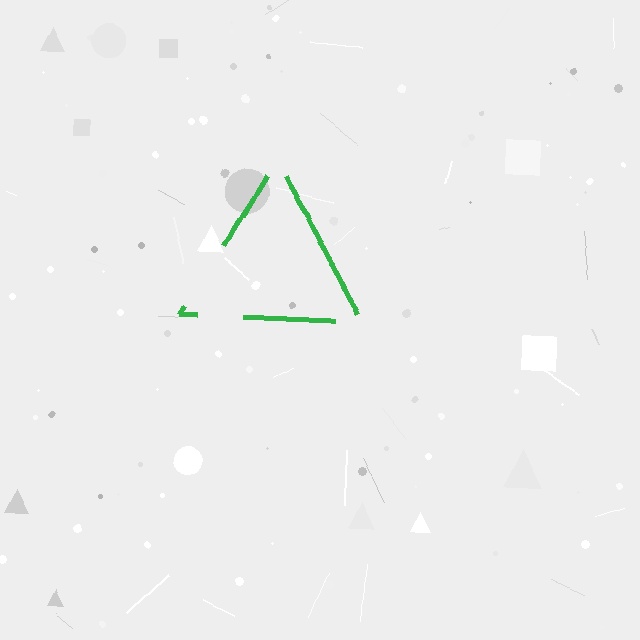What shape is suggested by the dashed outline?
The dashed outline suggests a triangle.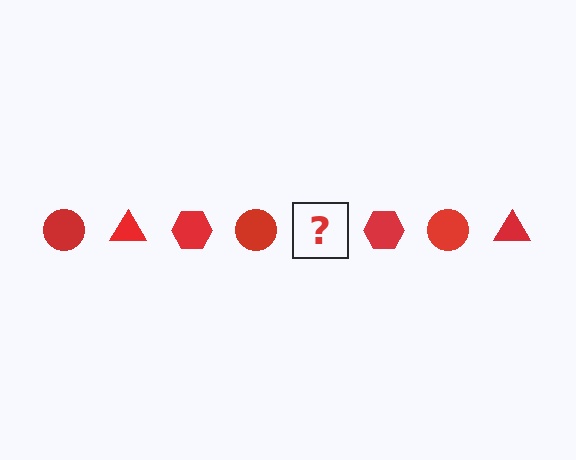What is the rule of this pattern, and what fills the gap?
The rule is that the pattern cycles through circle, triangle, hexagon shapes in red. The gap should be filled with a red triangle.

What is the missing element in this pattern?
The missing element is a red triangle.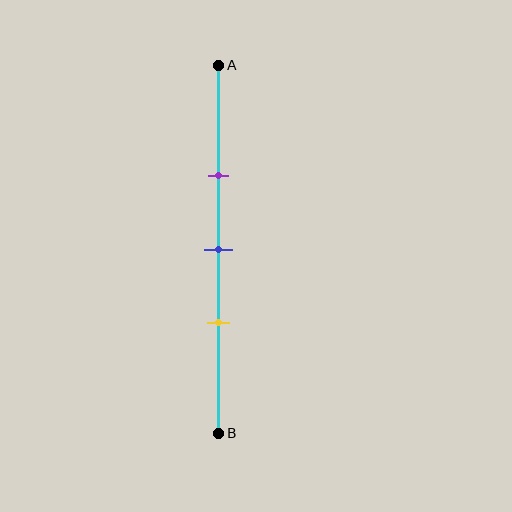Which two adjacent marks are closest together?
The blue and yellow marks are the closest adjacent pair.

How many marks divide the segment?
There are 3 marks dividing the segment.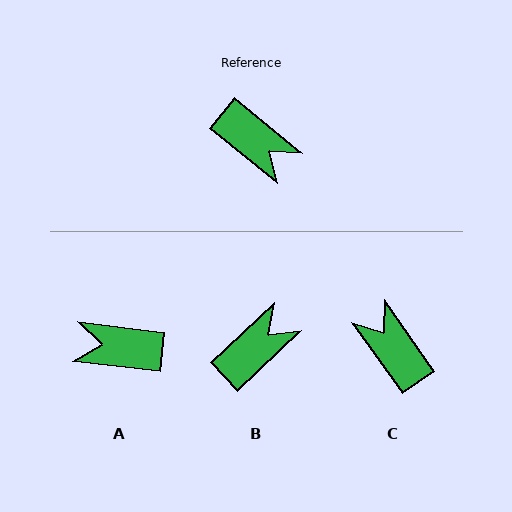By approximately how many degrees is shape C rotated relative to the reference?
Approximately 164 degrees counter-clockwise.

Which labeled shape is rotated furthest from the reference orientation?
C, about 164 degrees away.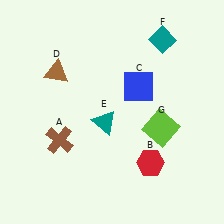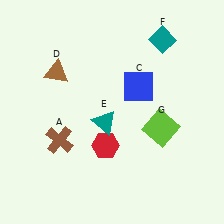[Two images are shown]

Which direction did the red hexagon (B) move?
The red hexagon (B) moved left.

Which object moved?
The red hexagon (B) moved left.